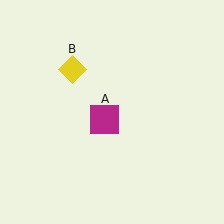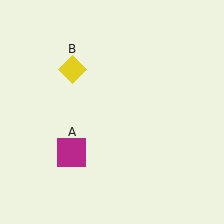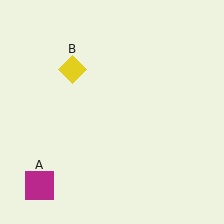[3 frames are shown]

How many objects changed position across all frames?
1 object changed position: magenta square (object A).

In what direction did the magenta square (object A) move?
The magenta square (object A) moved down and to the left.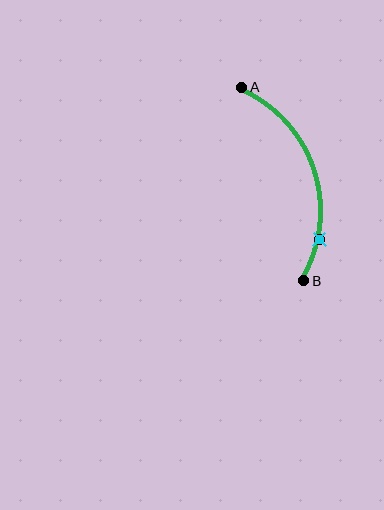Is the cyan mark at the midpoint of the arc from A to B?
No. The cyan mark lies on the arc but is closer to endpoint B. The arc midpoint would be at the point on the curve equidistant along the arc from both A and B.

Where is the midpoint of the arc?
The arc midpoint is the point on the curve farthest from the straight line joining A and B. It sits to the right of that line.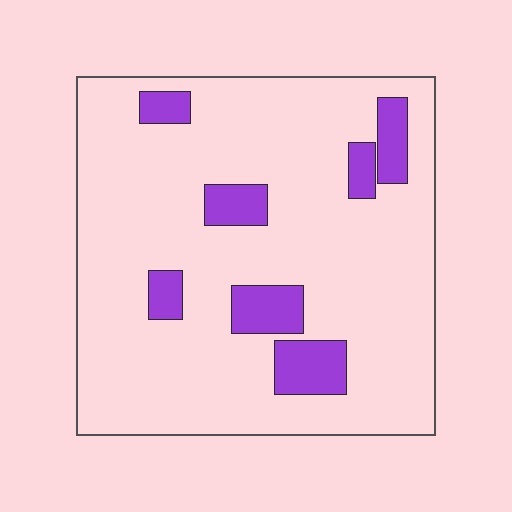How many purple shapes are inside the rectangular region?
7.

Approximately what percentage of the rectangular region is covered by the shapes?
Approximately 15%.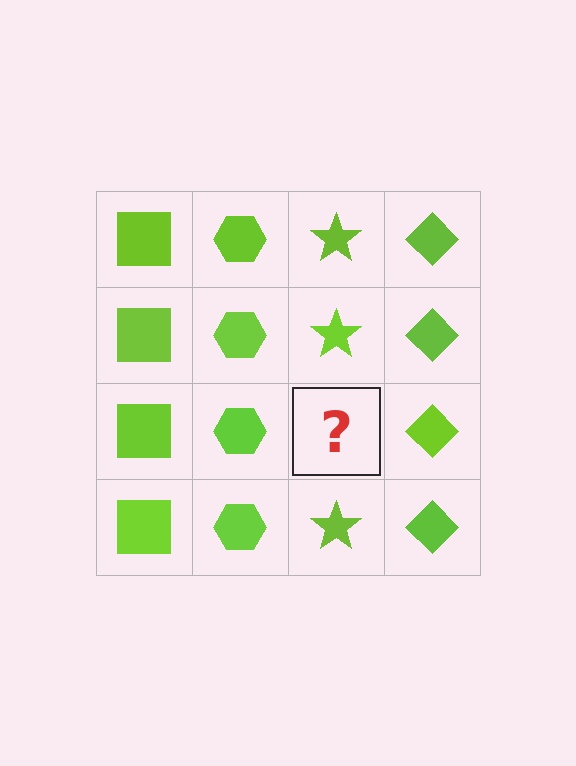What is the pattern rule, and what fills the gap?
The rule is that each column has a consistent shape. The gap should be filled with a lime star.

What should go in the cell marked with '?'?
The missing cell should contain a lime star.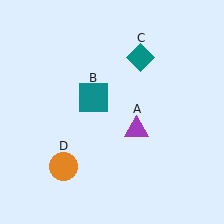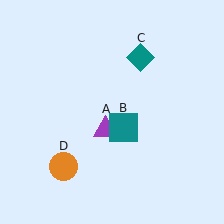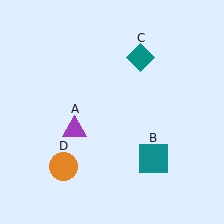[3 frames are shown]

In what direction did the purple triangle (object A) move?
The purple triangle (object A) moved left.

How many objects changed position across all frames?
2 objects changed position: purple triangle (object A), teal square (object B).